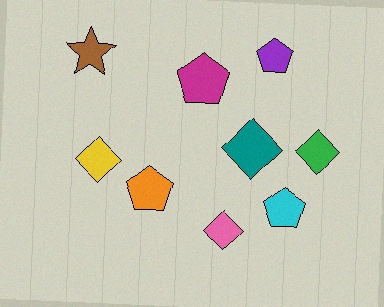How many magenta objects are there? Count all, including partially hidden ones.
There is 1 magenta object.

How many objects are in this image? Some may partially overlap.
There are 9 objects.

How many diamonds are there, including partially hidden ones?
There are 4 diamonds.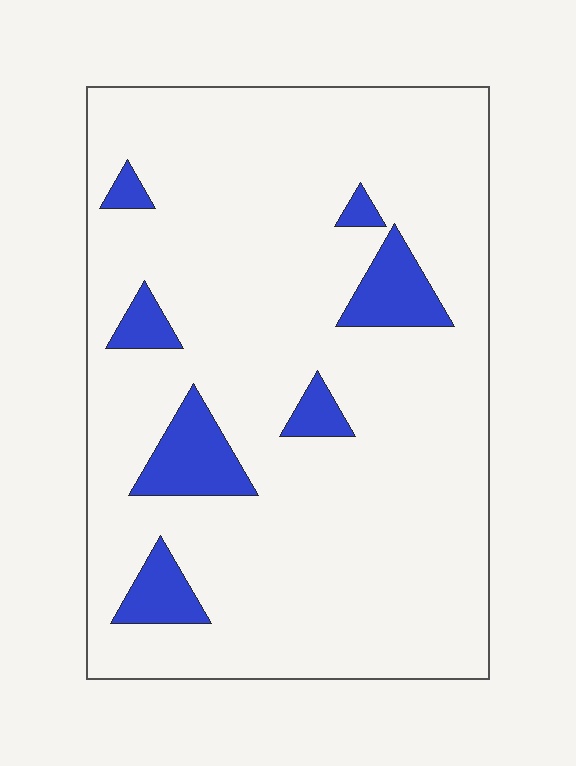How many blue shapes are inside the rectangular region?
7.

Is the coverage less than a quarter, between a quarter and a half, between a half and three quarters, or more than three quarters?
Less than a quarter.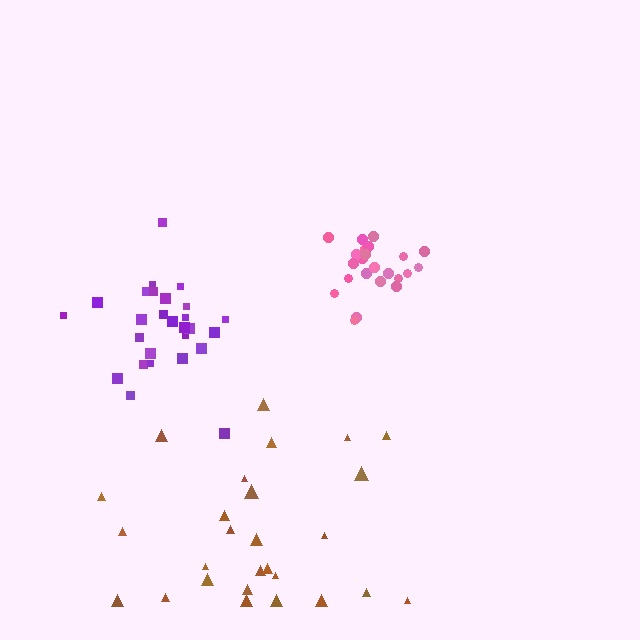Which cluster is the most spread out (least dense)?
Brown.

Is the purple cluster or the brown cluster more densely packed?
Purple.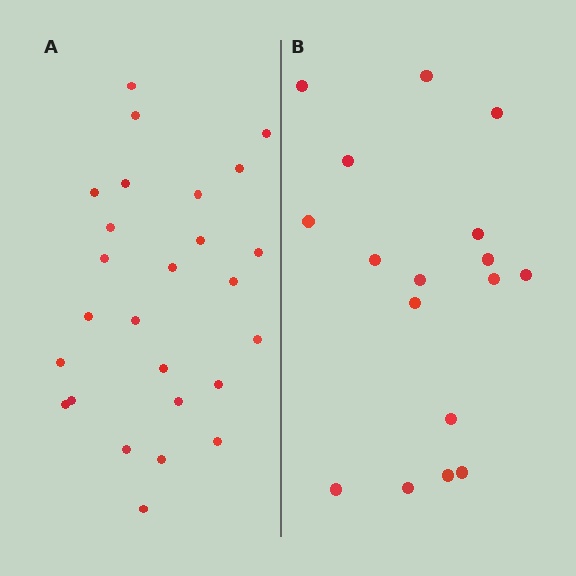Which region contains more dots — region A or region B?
Region A (the left region) has more dots.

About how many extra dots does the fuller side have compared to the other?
Region A has roughly 8 or so more dots than region B.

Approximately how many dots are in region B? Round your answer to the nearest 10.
About 20 dots. (The exact count is 17, which rounds to 20.)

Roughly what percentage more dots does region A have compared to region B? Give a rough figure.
About 55% more.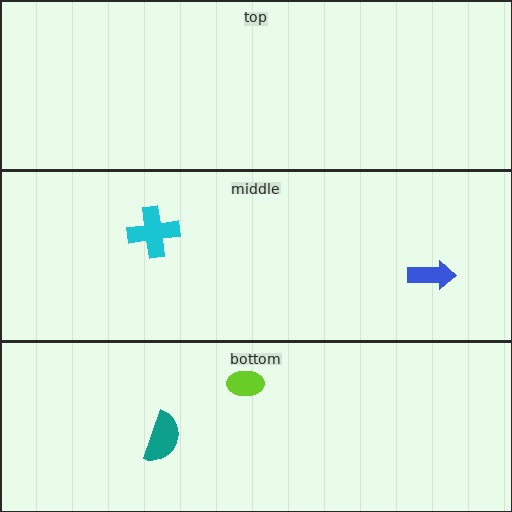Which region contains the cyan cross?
The middle region.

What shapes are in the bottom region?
The teal semicircle, the lime ellipse.